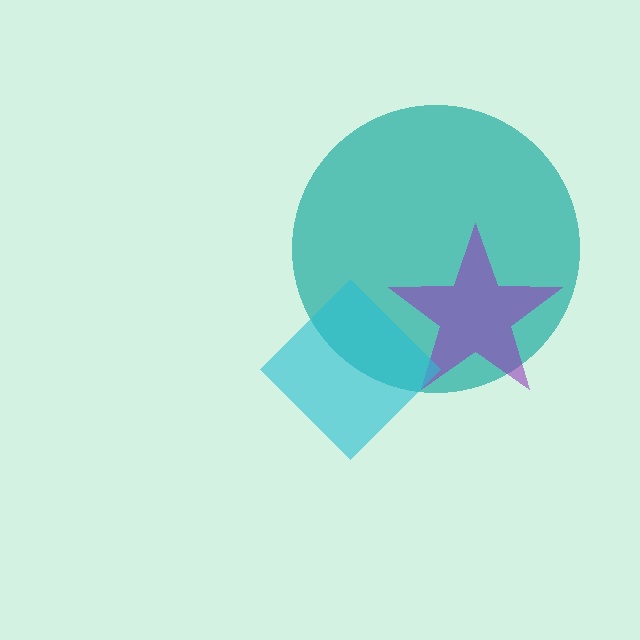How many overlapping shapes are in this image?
There are 3 overlapping shapes in the image.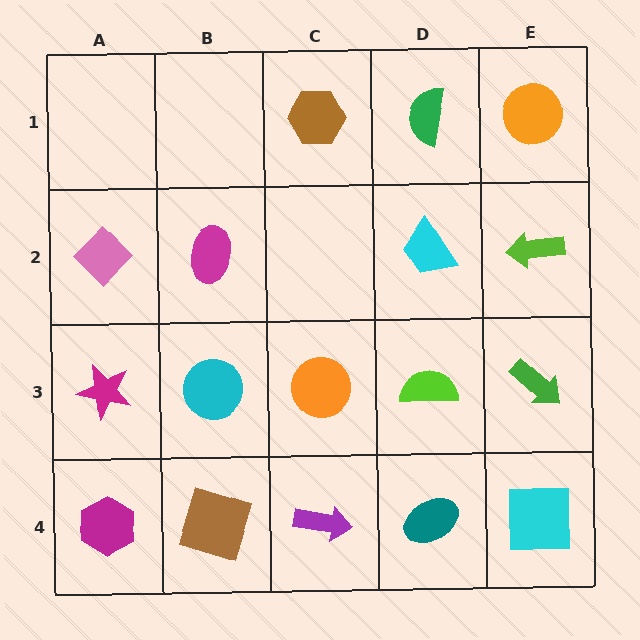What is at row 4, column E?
A cyan square.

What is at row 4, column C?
A purple arrow.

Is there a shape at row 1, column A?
No, that cell is empty.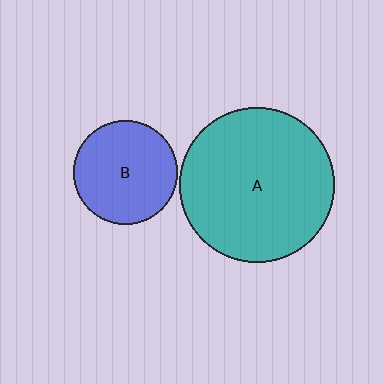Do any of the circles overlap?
No, none of the circles overlap.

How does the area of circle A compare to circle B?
Approximately 2.2 times.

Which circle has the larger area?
Circle A (teal).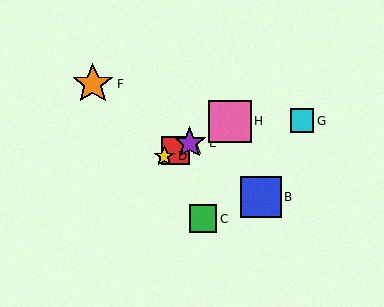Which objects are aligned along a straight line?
Objects A, D, E, H are aligned along a straight line.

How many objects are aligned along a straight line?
4 objects (A, D, E, H) are aligned along a straight line.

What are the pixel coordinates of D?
Object D is at (164, 156).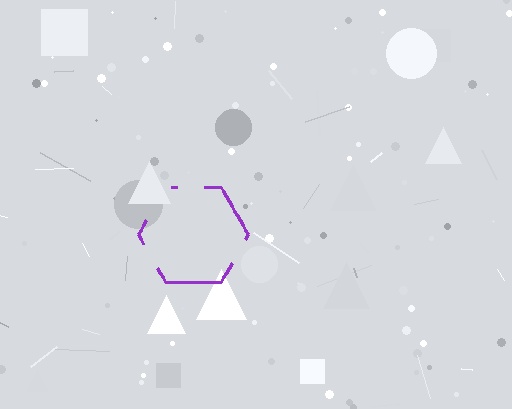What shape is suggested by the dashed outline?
The dashed outline suggests a hexagon.